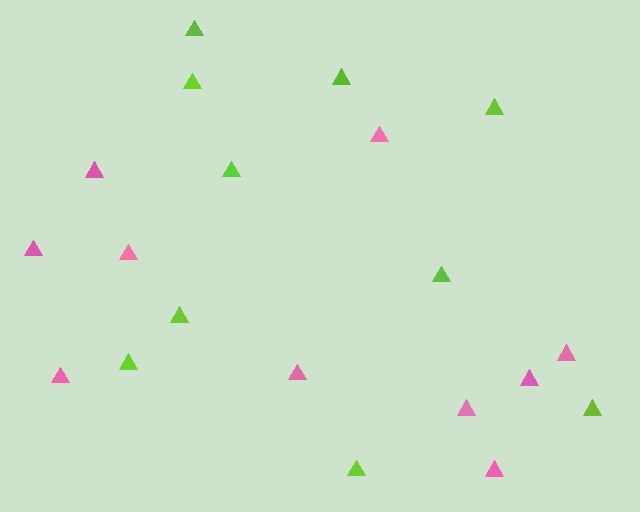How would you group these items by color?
There are 2 groups: one group of lime triangles (10) and one group of pink triangles (10).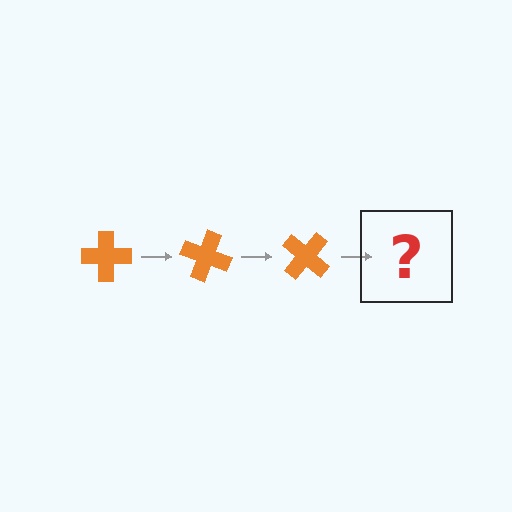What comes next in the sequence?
The next element should be an orange cross rotated 60 degrees.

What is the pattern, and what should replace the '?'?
The pattern is that the cross rotates 20 degrees each step. The '?' should be an orange cross rotated 60 degrees.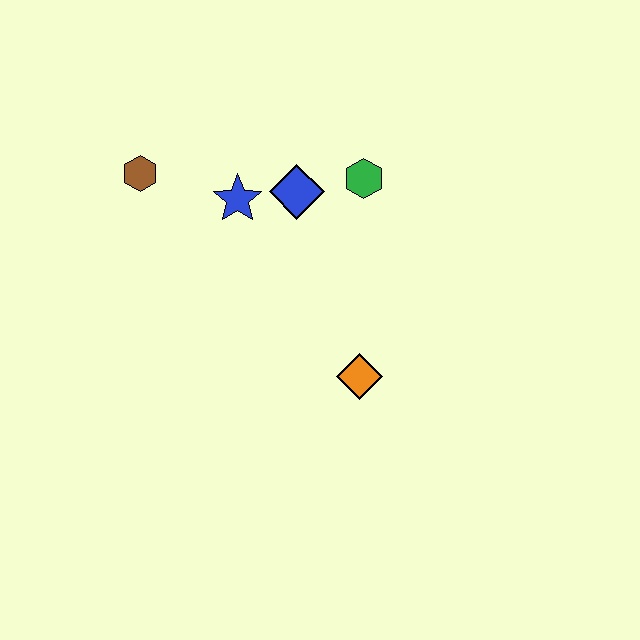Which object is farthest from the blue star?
The orange diamond is farthest from the blue star.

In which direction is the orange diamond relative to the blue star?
The orange diamond is below the blue star.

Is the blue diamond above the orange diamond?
Yes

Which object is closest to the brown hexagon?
The blue star is closest to the brown hexagon.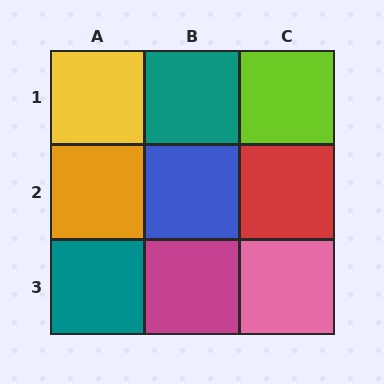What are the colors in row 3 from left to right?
Teal, magenta, pink.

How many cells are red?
1 cell is red.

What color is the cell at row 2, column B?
Blue.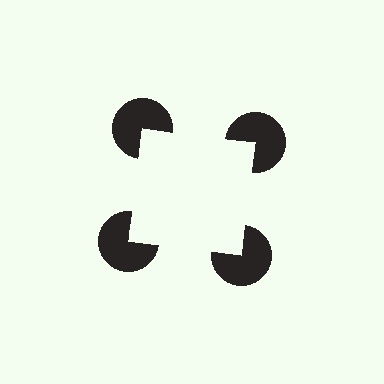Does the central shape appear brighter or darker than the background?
It typically appears slightly brighter than the background, even though no actual brightness change is drawn.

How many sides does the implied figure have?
4 sides.